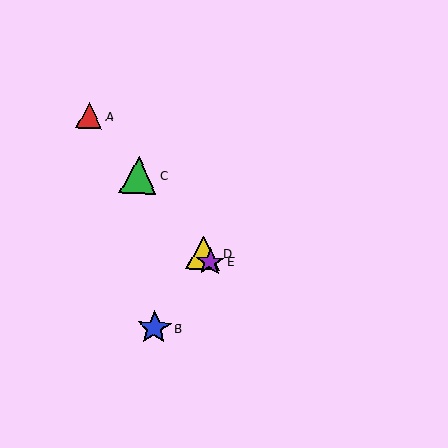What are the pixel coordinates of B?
Object B is at (154, 328).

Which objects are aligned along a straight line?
Objects A, C, D, E are aligned along a straight line.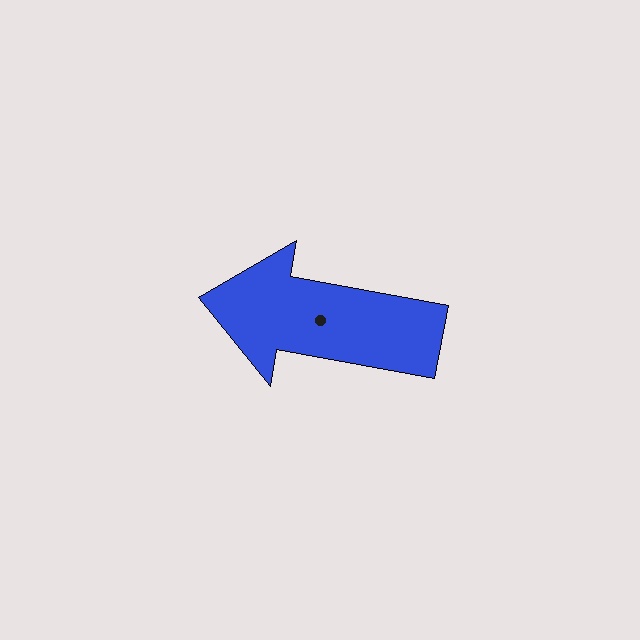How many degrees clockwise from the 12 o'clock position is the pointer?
Approximately 280 degrees.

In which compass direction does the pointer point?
West.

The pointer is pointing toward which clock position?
Roughly 9 o'clock.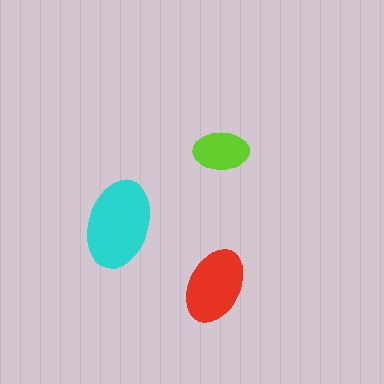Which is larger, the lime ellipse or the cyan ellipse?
The cyan one.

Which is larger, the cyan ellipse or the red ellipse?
The cyan one.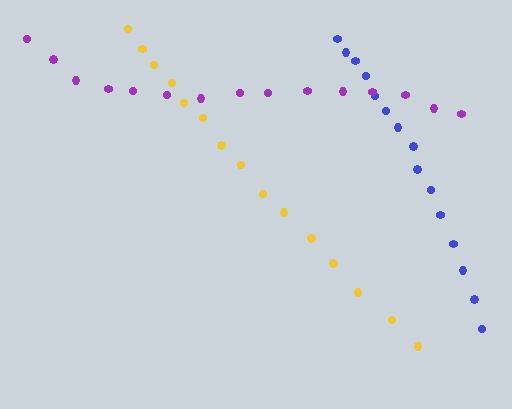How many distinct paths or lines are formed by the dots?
There are 3 distinct paths.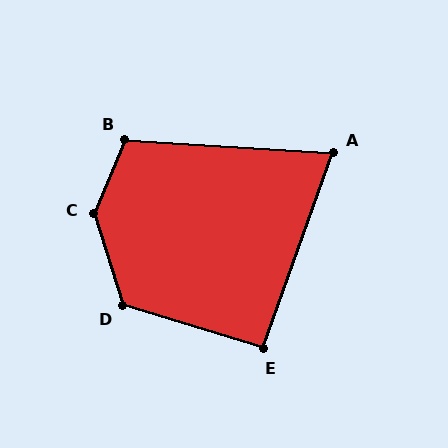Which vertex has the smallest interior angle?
A, at approximately 74 degrees.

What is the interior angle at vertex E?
Approximately 93 degrees (approximately right).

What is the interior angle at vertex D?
Approximately 124 degrees (obtuse).